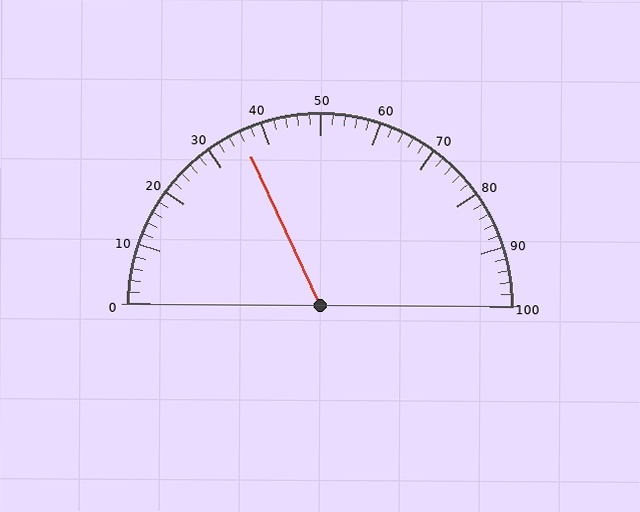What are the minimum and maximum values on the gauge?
The gauge ranges from 0 to 100.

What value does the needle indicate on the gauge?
The needle indicates approximately 36.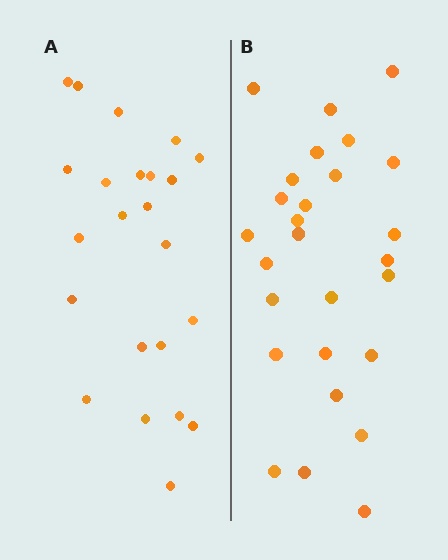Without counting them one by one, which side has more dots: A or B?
Region B (the right region) has more dots.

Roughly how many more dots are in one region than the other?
Region B has about 4 more dots than region A.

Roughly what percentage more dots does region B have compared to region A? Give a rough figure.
About 15% more.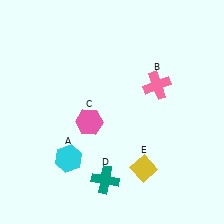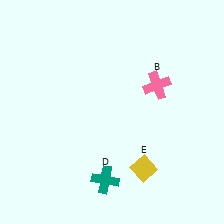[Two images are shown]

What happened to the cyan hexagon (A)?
The cyan hexagon (A) was removed in Image 2. It was in the bottom-left area of Image 1.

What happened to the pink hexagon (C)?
The pink hexagon (C) was removed in Image 2. It was in the bottom-left area of Image 1.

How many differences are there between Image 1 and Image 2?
There are 2 differences between the two images.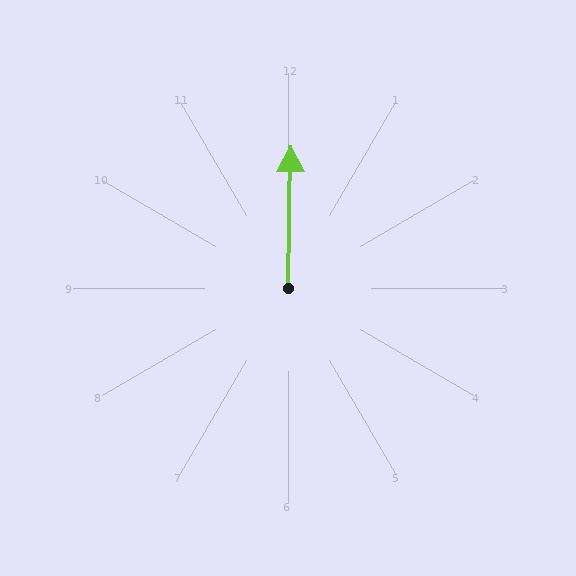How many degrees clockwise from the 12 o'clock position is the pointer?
Approximately 1 degrees.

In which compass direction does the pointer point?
North.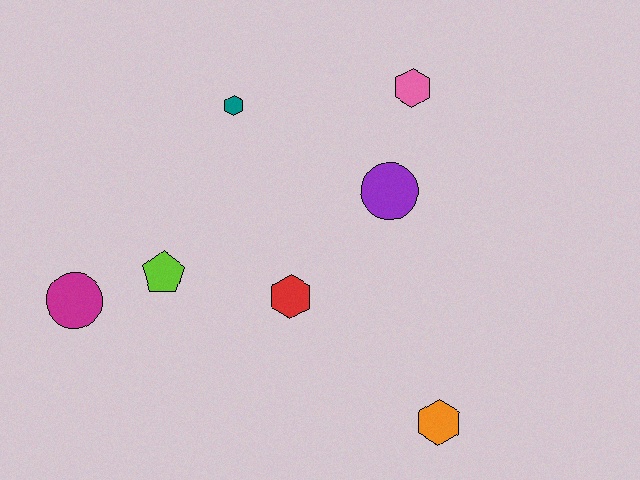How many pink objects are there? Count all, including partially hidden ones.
There is 1 pink object.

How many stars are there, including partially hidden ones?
There are no stars.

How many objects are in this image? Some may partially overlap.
There are 7 objects.